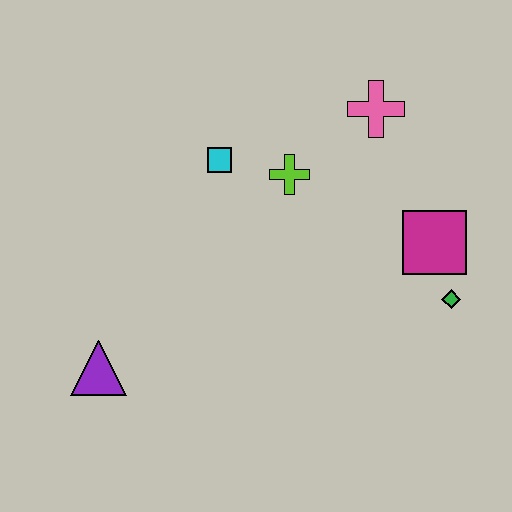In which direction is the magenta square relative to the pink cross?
The magenta square is below the pink cross.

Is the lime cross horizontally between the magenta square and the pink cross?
No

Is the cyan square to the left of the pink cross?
Yes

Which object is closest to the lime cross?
The cyan square is closest to the lime cross.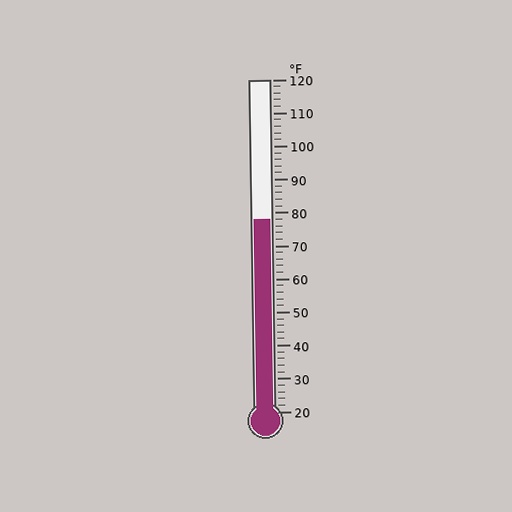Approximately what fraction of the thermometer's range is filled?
The thermometer is filled to approximately 60% of its range.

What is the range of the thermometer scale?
The thermometer scale ranges from 20°F to 120°F.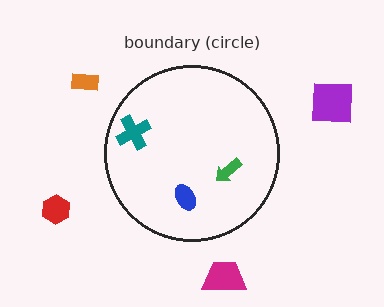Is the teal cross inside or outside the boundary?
Inside.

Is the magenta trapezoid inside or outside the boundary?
Outside.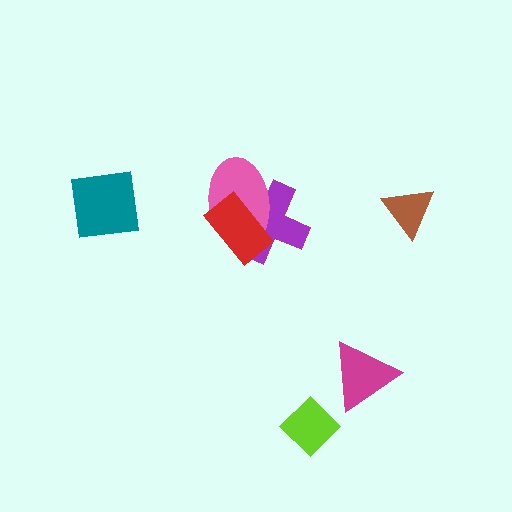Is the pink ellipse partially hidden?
Yes, it is partially covered by another shape.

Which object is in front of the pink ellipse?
The red rectangle is in front of the pink ellipse.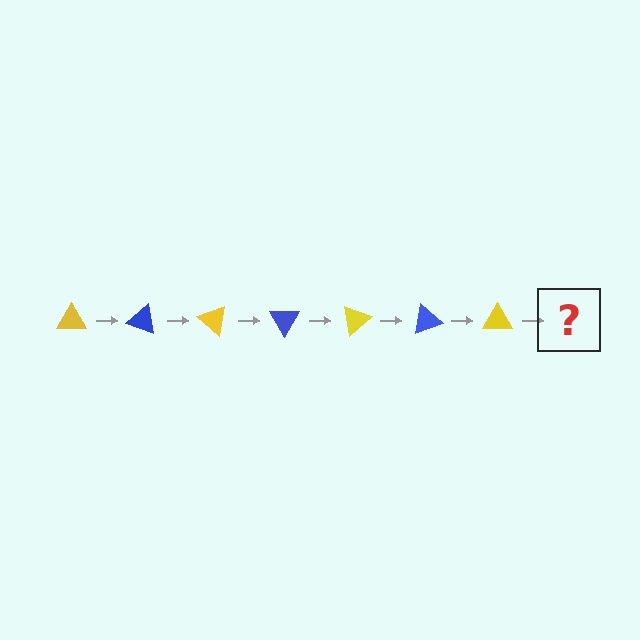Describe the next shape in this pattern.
It should be a blue triangle, rotated 140 degrees from the start.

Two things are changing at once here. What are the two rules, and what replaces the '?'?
The two rules are that it rotates 20 degrees each step and the color cycles through yellow and blue. The '?' should be a blue triangle, rotated 140 degrees from the start.